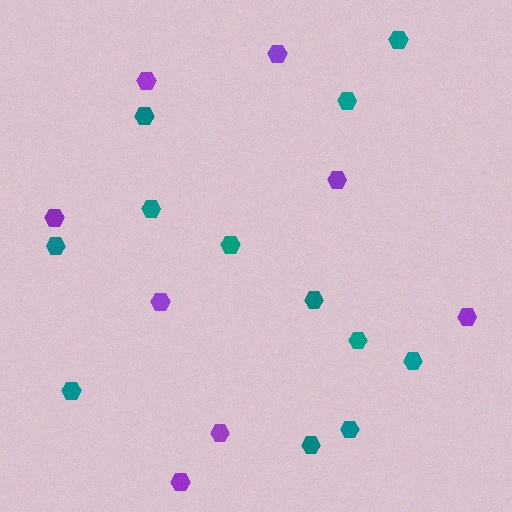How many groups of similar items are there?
There are 2 groups: one group of teal hexagons (12) and one group of purple hexagons (8).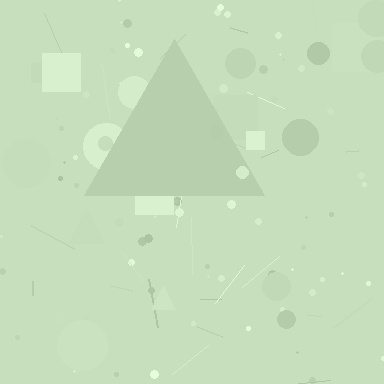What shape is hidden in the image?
A triangle is hidden in the image.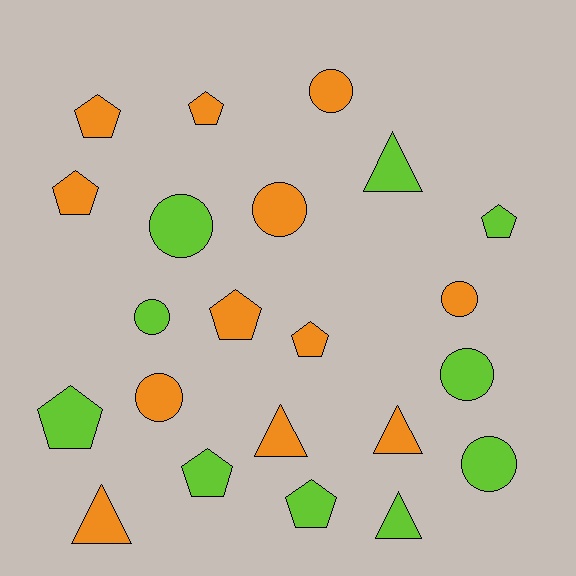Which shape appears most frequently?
Pentagon, with 9 objects.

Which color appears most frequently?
Orange, with 12 objects.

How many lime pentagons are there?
There are 4 lime pentagons.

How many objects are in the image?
There are 22 objects.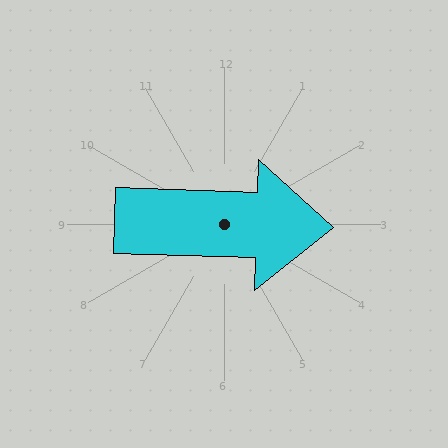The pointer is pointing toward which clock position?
Roughly 3 o'clock.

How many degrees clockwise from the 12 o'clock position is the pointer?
Approximately 92 degrees.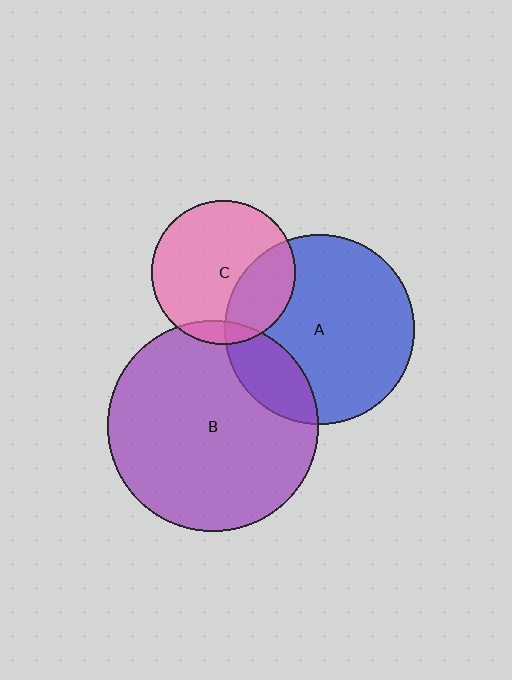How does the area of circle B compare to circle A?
Approximately 1.2 times.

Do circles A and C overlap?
Yes.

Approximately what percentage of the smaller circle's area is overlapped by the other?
Approximately 30%.